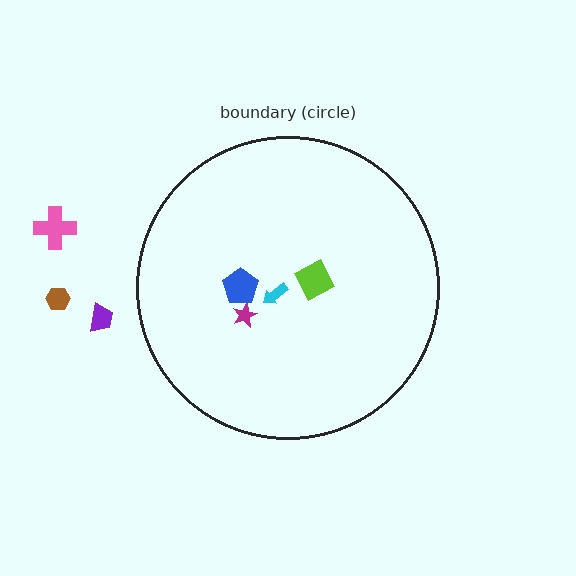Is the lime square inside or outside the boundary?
Inside.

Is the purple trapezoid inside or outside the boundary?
Outside.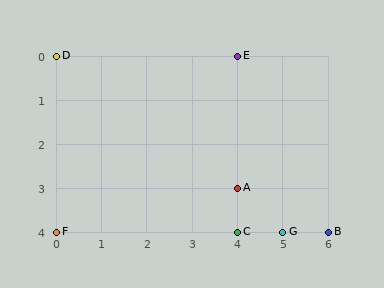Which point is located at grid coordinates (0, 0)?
Point D is at (0, 0).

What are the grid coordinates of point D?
Point D is at grid coordinates (0, 0).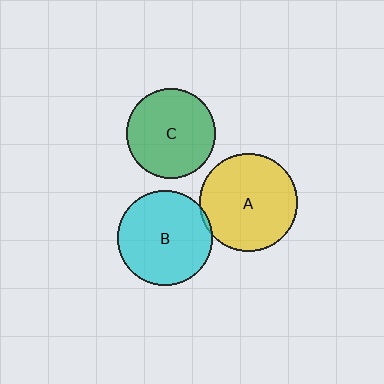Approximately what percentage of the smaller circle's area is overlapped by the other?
Approximately 5%.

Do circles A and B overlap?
Yes.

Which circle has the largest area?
Circle A (yellow).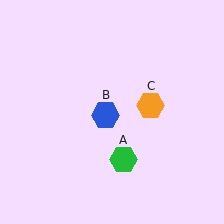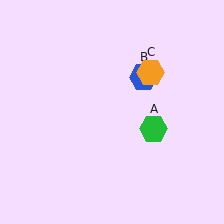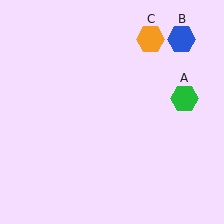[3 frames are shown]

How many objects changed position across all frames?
3 objects changed position: green hexagon (object A), blue hexagon (object B), orange hexagon (object C).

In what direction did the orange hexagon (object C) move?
The orange hexagon (object C) moved up.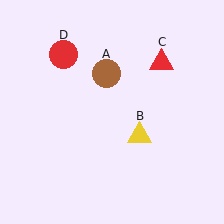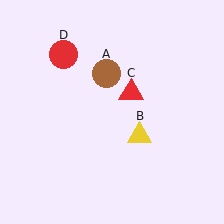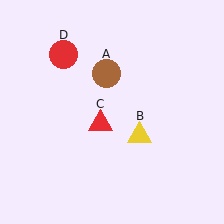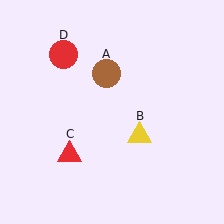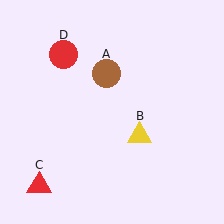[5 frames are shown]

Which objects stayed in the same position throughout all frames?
Brown circle (object A) and yellow triangle (object B) and red circle (object D) remained stationary.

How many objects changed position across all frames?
1 object changed position: red triangle (object C).